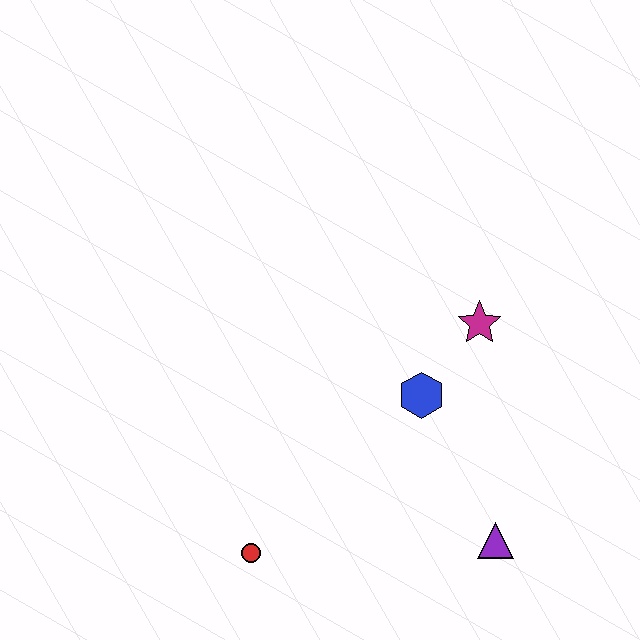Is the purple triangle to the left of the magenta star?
No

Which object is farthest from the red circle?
The magenta star is farthest from the red circle.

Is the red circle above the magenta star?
No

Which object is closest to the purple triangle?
The blue hexagon is closest to the purple triangle.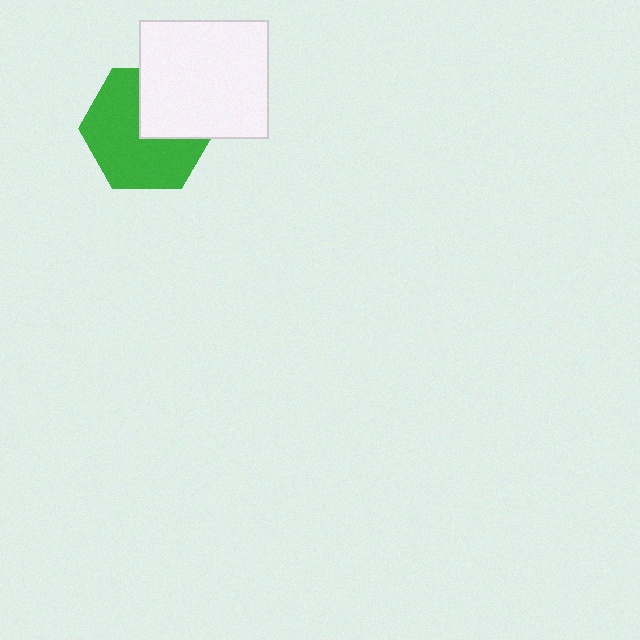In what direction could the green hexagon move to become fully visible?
The green hexagon could move toward the lower-left. That would shift it out from behind the white rectangle entirely.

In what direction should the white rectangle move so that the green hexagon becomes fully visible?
The white rectangle should move toward the upper-right. That is the shortest direction to clear the overlap and leave the green hexagon fully visible.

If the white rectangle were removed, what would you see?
You would see the complete green hexagon.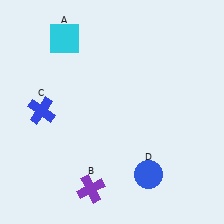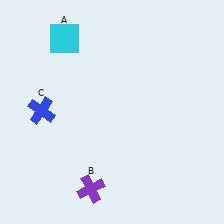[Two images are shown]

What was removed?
The blue circle (D) was removed in Image 2.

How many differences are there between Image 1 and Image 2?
There is 1 difference between the two images.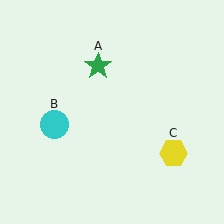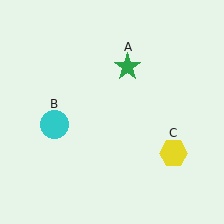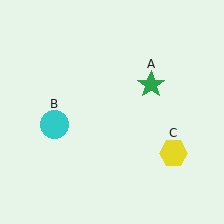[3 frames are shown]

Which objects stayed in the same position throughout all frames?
Cyan circle (object B) and yellow hexagon (object C) remained stationary.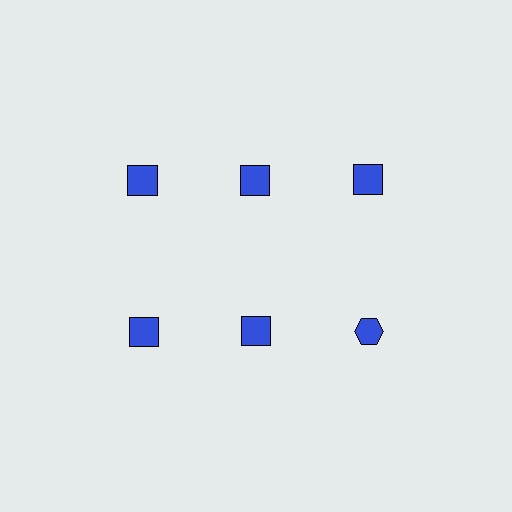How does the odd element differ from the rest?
It has a different shape: hexagon instead of square.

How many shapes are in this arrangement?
There are 6 shapes arranged in a grid pattern.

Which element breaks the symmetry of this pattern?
The blue hexagon in the second row, center column breaks the symmetry. All other shapes are blue squares.